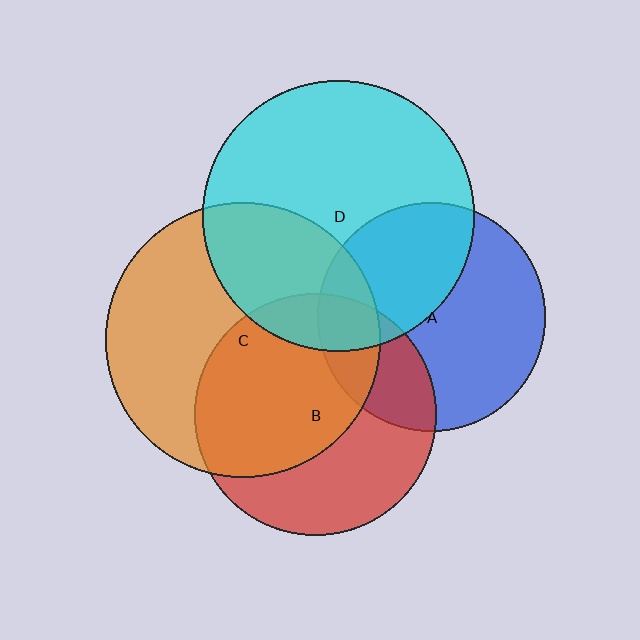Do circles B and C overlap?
Yes.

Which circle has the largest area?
Circle C (orange).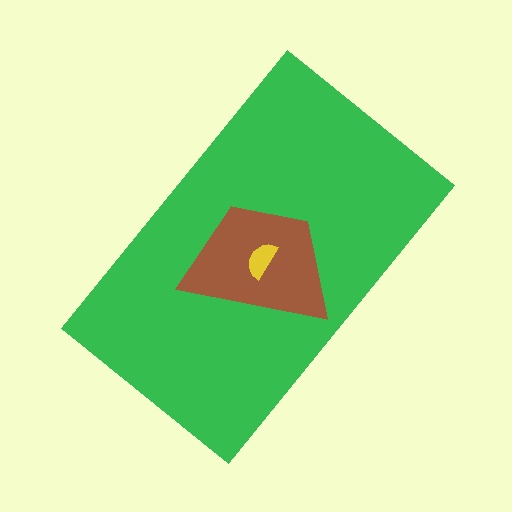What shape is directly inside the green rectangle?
The brown trapezoid.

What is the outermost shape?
The green rectangle.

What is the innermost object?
The yellow semicircle.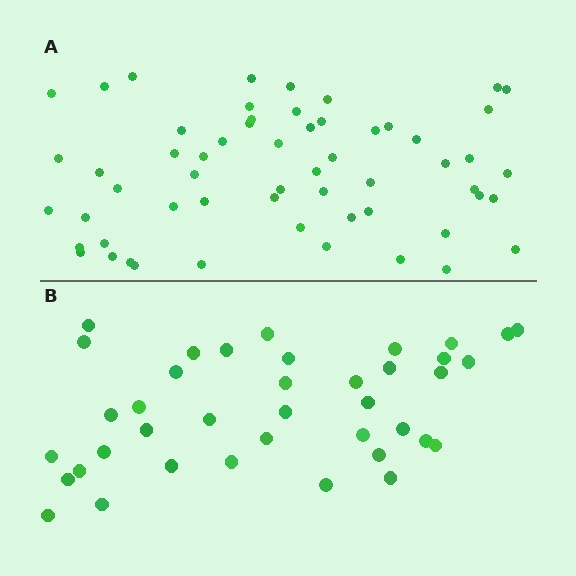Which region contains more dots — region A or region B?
Region A (the top region) has more dots.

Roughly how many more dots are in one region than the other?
Region A has approximately 20 more dots than region B.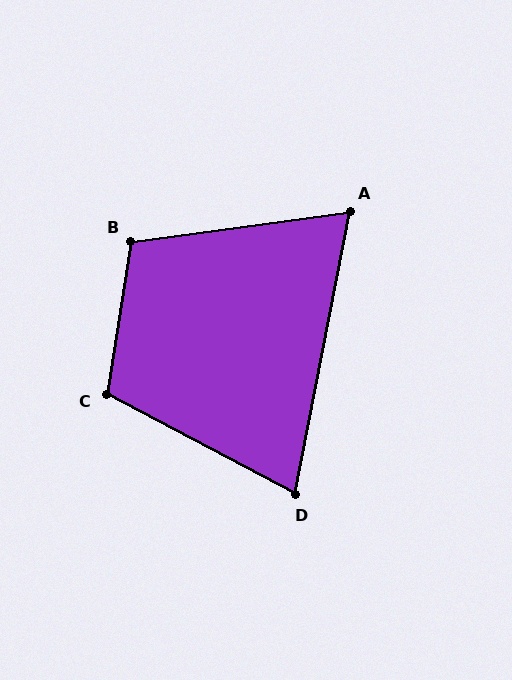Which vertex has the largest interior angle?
C, at approximately 109 degrees.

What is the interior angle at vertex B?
Approximately 107 degrees (obtuse).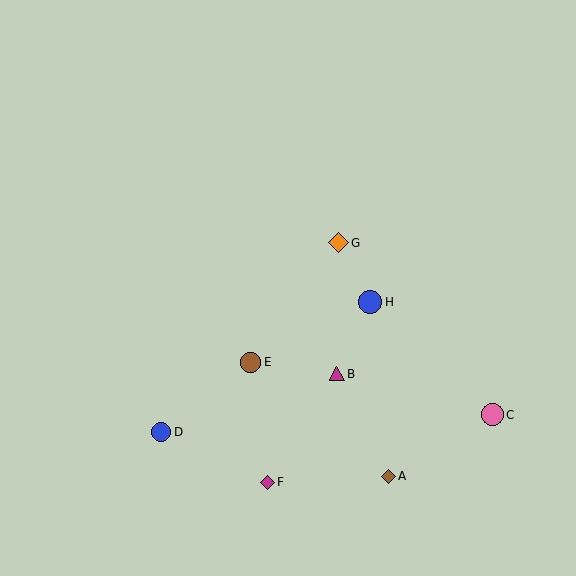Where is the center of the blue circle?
The center of the blue circle is at (161, 432).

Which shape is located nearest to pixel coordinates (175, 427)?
The blue circle (labeled D) at (161, 432) is nearest to that location.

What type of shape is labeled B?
Shape B is a magenta triangle.